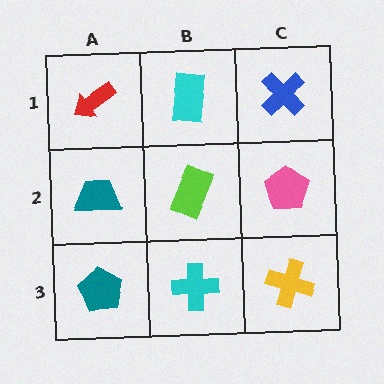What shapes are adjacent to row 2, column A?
A red arrow (row 1, column A), a teal pentagon (row 3, column A), a lime rectangle (row 2, column B).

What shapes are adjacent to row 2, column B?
A cyan rectangle (row 1, column B), a cyan cross (row 3, column B), a teal trapezoid (row 2, column A), a pink pentagon (row 2, column C).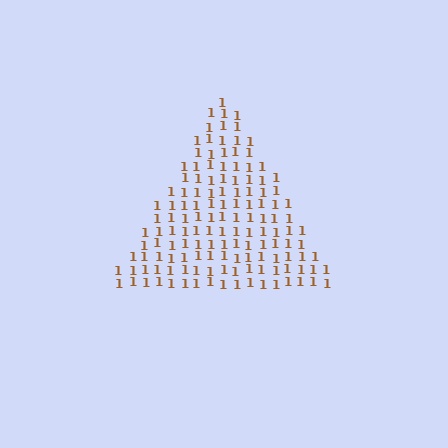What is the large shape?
The large shape is a triangle.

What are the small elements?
The small elements are digit 1's.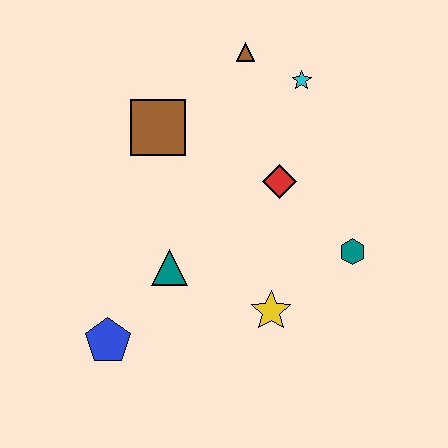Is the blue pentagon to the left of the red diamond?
Yes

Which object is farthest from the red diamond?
The blue pentagon is farthest from the red diamond.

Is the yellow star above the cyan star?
No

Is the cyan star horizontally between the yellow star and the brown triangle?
No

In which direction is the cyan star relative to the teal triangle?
The cyan star is above the teal triangle.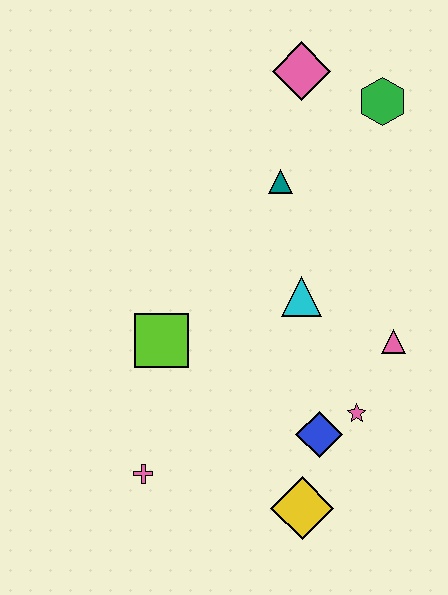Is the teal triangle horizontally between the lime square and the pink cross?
No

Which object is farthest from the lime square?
The green hexagon is farthest from the lime square.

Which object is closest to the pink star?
The blue diamond is closest to the pink star.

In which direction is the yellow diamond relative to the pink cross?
The yellow diamond is to the right of the pink cross.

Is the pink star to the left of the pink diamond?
No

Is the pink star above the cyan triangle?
No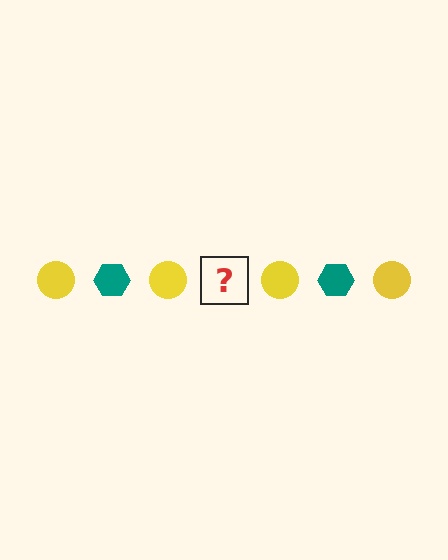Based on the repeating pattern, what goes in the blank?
The blank should be a teal hexagon.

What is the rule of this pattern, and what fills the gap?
The rule is that the pattern alternates between yellow circle and teal hexagon. The gap should be filled with a teal hexagon.